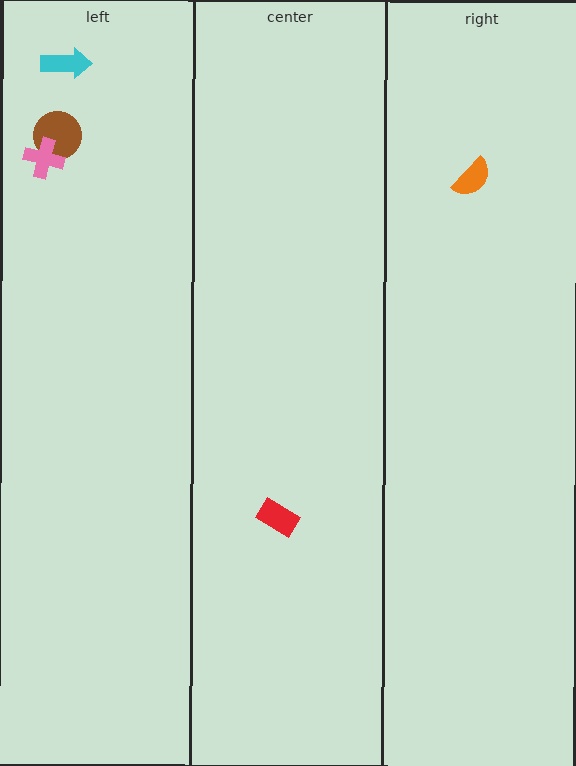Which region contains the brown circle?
The left region.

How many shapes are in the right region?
1.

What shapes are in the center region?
The red rectangle.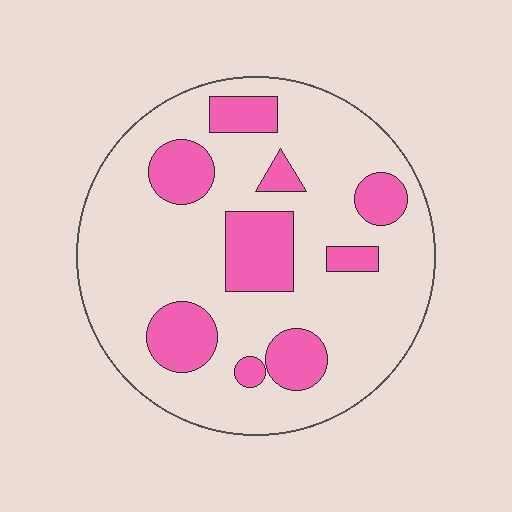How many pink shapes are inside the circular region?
9.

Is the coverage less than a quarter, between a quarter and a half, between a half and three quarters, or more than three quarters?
Less than a quarter.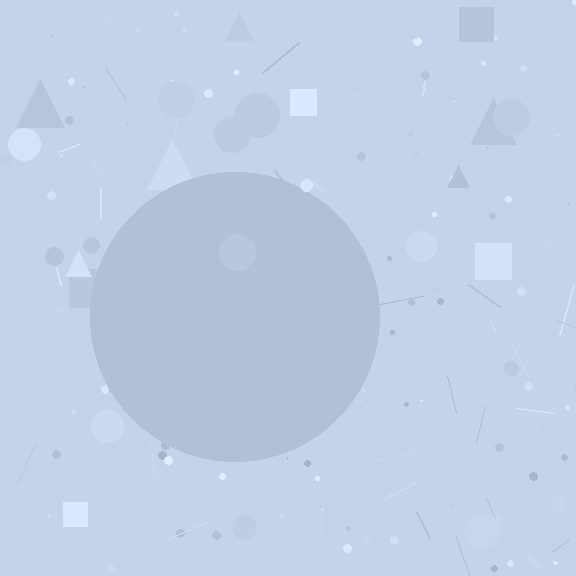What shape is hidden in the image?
A circle is hidden in the image.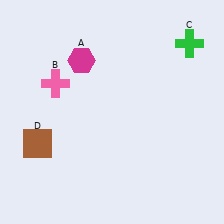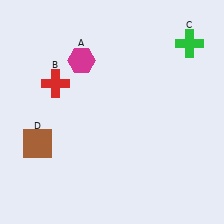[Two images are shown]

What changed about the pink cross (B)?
In Image 1, B is pink. In Image 2, it changed to red.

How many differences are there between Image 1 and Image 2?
There is 1 difference between the two images.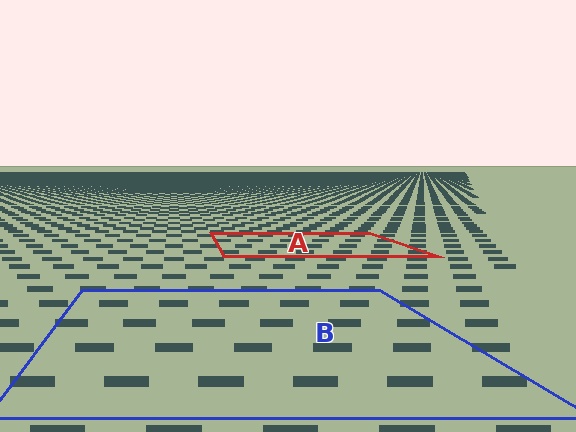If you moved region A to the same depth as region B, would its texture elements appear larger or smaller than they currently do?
They would appear larger. At a closer depth, the same texture elements are projected at a bigger on-screen size.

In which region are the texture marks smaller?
The texture marks are smaller in region A, because it is farther away.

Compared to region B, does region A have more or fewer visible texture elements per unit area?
Region A has more texture elements per unit area — they are packed more densely because it is farther away.